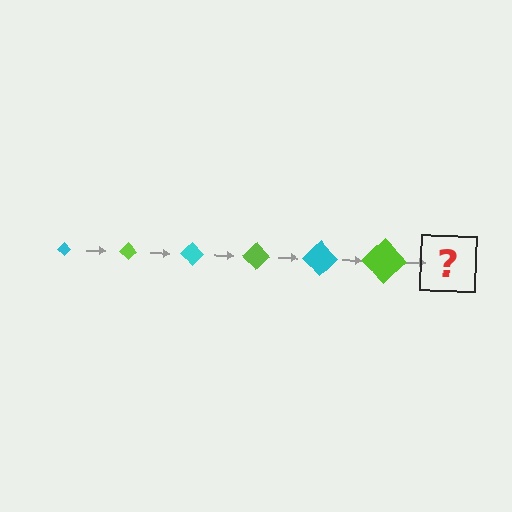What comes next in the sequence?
The next element should be a cyan diamond, larger than the previous one.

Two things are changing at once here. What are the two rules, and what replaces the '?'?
The two rules are that the diamond grows larger each step and the color cycles through cyan and lime. The '?' should be a cyan diamond, larger than the previous one.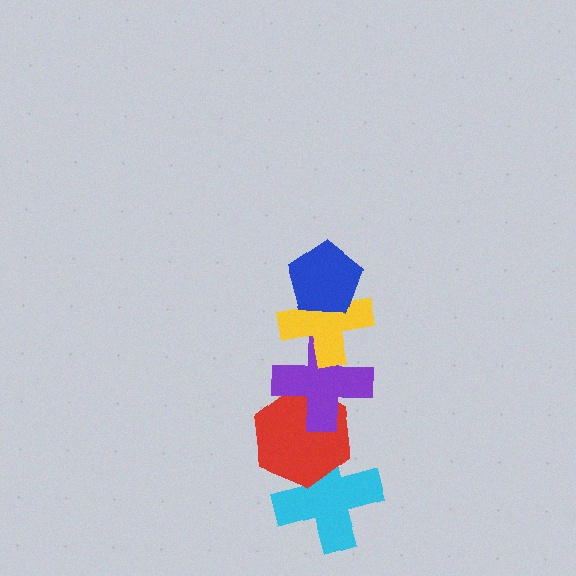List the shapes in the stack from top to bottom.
From top to bottom: the blue pentagon, the yellow cross, the purple cross, the red hexagon, the cyan cross.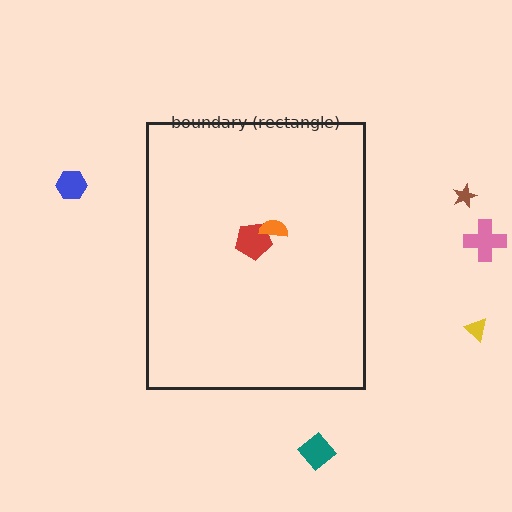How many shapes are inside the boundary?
2 inside, 5 outside.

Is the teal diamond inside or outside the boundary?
Outside.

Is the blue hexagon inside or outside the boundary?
Outside.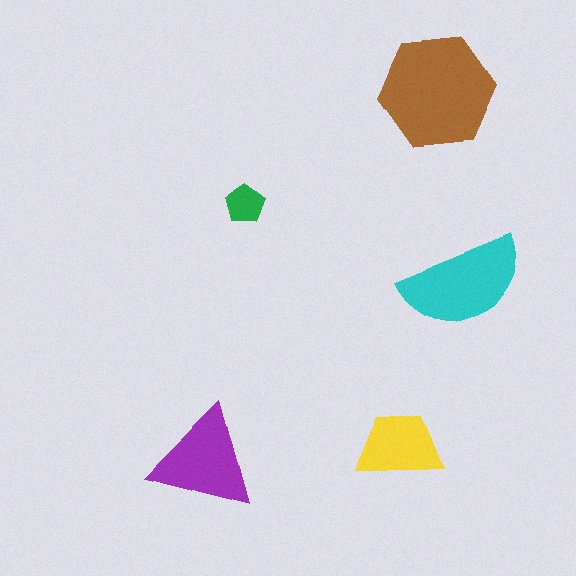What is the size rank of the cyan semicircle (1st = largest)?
2nd.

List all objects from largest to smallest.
The brown hexagon, the cyan semicircle, the purple triangle, the yellow trapezoid, the green pentagon.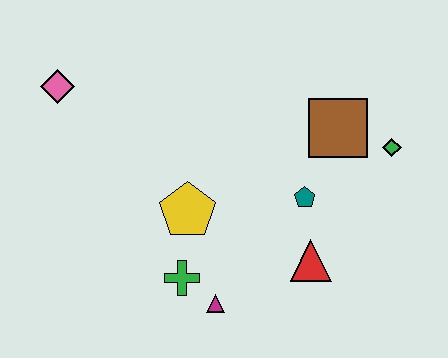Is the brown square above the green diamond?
Yes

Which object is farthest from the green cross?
The green diamond is farthest from the green cross.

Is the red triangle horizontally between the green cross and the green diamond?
Yes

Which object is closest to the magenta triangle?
The green cross is closest to the magenta triangle.